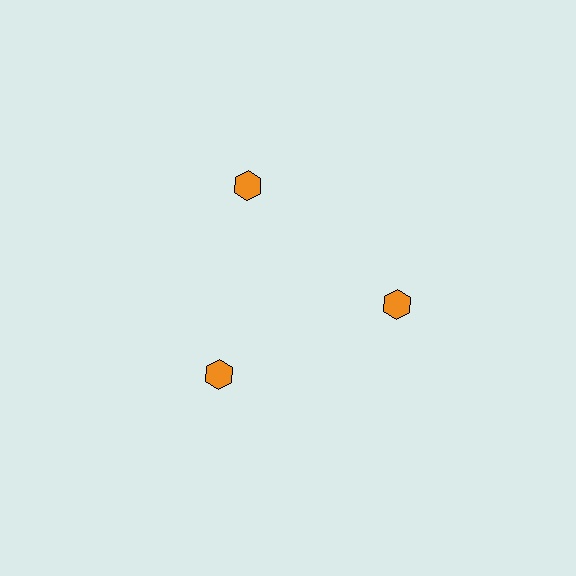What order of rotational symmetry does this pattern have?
This pattern has 3-fold rotational symmetry.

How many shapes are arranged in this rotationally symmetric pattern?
There are 3 shapes, arranged in 3 groups of 1.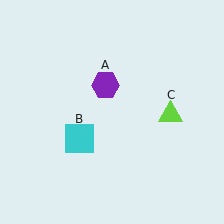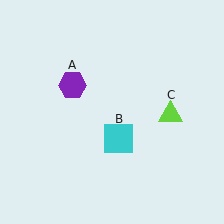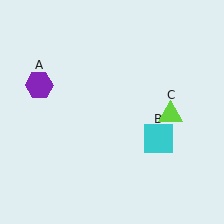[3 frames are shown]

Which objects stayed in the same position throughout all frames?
Lime triangle (object C) remained stationary.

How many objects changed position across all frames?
2 objects changed position: purple hexagon (object A), cyan square (object B).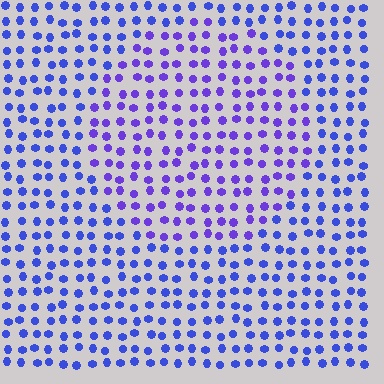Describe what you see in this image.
The image is filled with small blue elements in a uniform arrangement. A circle-shaped region is visible where the elements are tinted to a slightly different hue, forming a subtle color boundary.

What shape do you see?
I see a circle.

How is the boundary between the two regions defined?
The boundary is defined purely by a slight shift in hue (about 26 degrees). Spacing, size, and orientation are identical on both sides.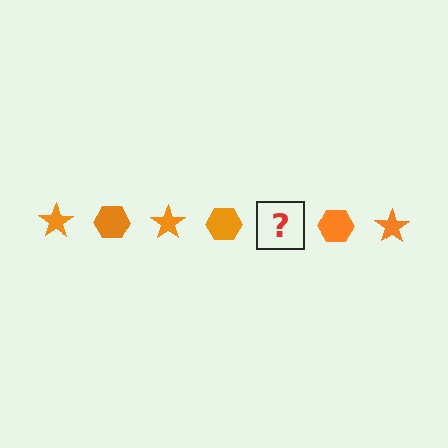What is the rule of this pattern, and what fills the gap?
The rule is that the pattern cycles through star, hexagon shapes in orange. The gap should be filled with an orange star.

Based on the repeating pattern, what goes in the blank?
The blank should be an orange star.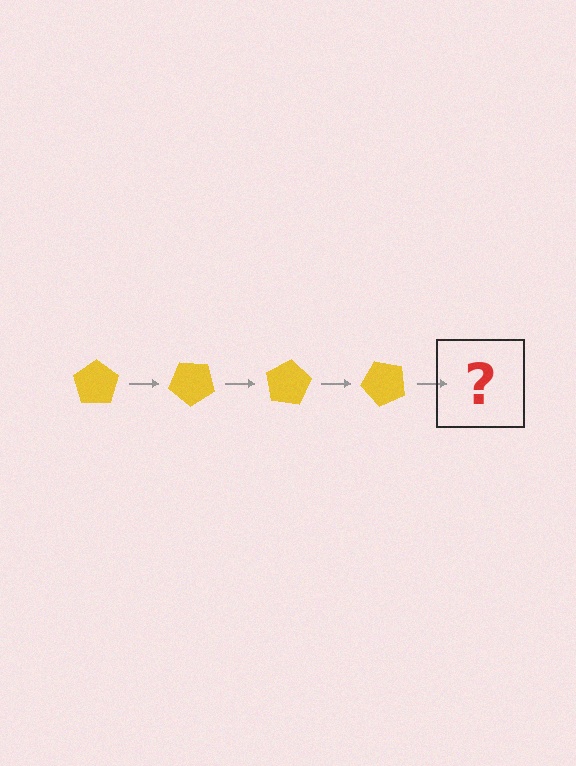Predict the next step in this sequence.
The next step is a yellow pentagon rotated 160 degrees.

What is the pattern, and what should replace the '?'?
The pattern is that the pentagon rotates 40 degrees each step. The '?' should be a yellow pentagon rotated 160 degrees.